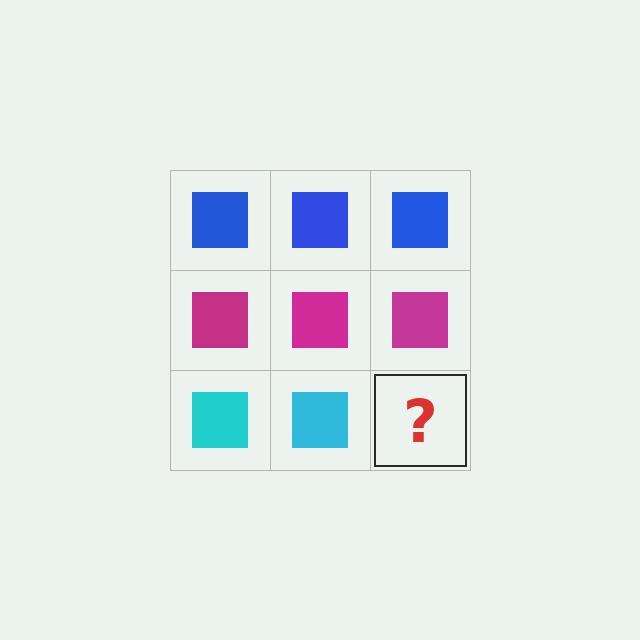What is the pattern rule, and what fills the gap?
The rule is that each row has a consistent color. The gap should be filled with a cyan square.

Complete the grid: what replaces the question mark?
The question mark should be replaced with a cyan square.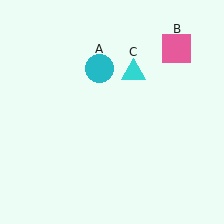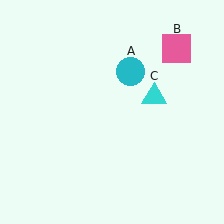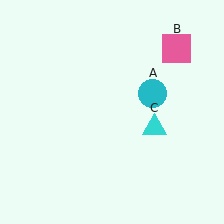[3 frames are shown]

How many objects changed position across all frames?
2 objects changed position: cyan circle (object A), cyan triangle (object C).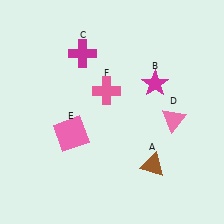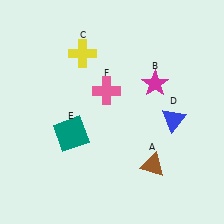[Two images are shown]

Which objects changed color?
C changed from magenta to yellow. D changed from pink to blue. E changed from pink to teal.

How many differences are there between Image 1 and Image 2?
There are 3 differences between the two images.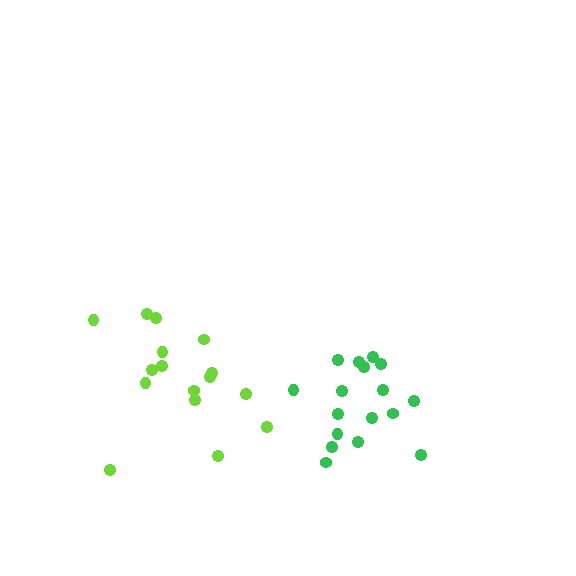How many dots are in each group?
Group 1: 17 dots, Group 2: 16 dots (33 total).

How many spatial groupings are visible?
There are 2 spatial groupings.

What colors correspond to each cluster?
The clusters are colored: green, lime.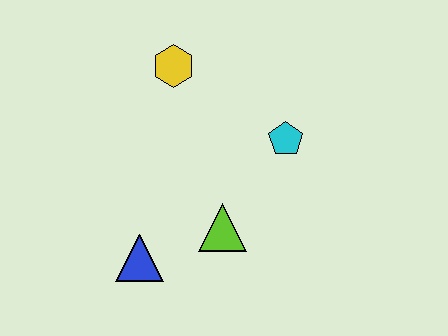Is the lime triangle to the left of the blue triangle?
No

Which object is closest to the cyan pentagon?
The lime triangle is closest to the cyan pentagon.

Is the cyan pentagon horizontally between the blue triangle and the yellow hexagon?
No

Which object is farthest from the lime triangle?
The yellow hexagon is farthest from the lime triangle.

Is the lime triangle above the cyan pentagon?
No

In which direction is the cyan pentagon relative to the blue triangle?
The cyan pentagon is to the right of the blue triangle.